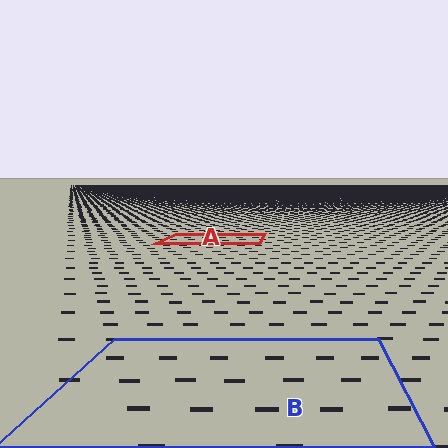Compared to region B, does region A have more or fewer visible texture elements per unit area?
Region A has more texture elements per unit area — they are packed more densely because it is farther away.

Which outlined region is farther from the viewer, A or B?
Region A is farther from the viewer — the texture elements inside it appear smaller and more densely packed.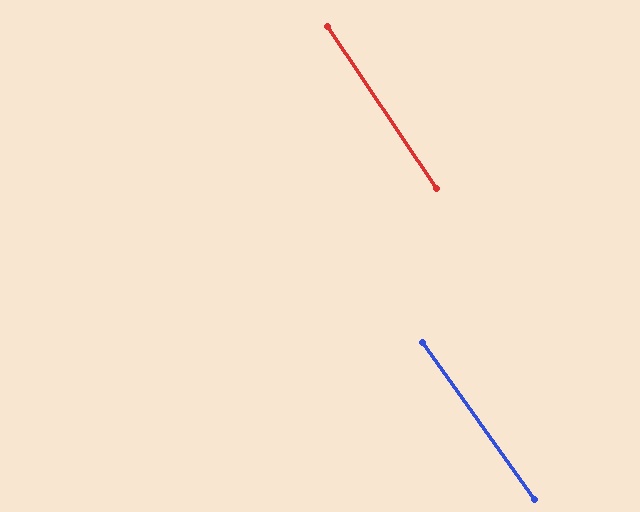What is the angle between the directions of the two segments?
Approximately 1 degree.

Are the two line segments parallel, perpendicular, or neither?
Parallel — their directions differ by only 1.4°.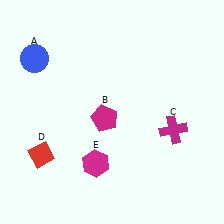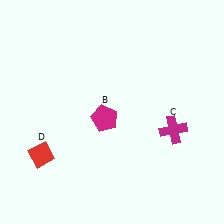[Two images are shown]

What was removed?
The blue circle (A), the magenta hexagon (E) were removed in Image 2.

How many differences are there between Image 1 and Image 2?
There are 2 differences between the two images.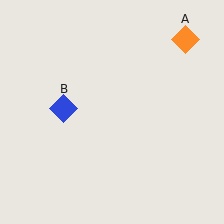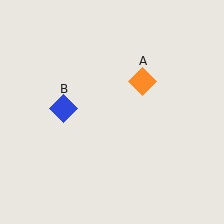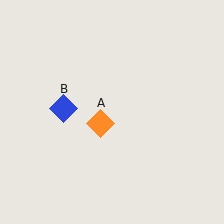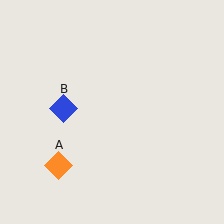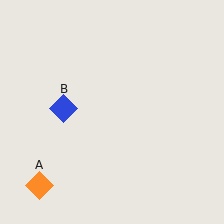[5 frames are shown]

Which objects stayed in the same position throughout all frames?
Blue diamond (object B) remained stationary.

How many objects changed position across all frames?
1 object changed position: orange diamond (object A).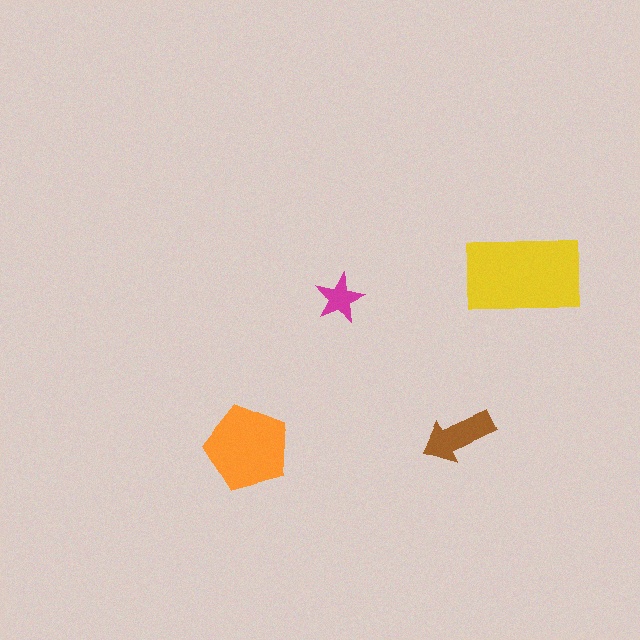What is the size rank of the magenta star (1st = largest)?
4th.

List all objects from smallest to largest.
The magenta star, the brown arrow, the orange pentagon, the yellow rectangle.